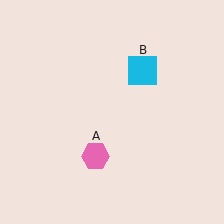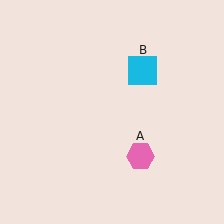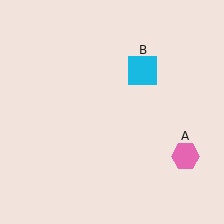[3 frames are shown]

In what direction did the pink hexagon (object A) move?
The pink hexagon (object A) moved right.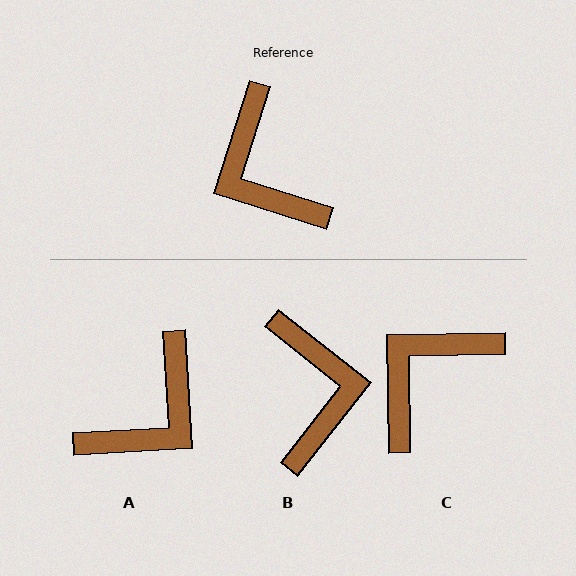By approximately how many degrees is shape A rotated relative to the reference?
Approximately 111 degrees counter-clockwise.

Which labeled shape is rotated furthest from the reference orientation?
B, about 159 degrees away.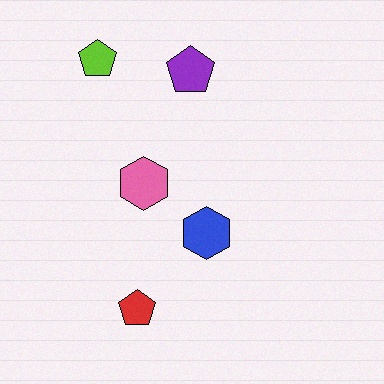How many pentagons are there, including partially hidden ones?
There are 3 pentagons.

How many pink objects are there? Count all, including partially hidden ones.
There is 1 pink object.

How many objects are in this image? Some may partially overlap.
There are 5 objects.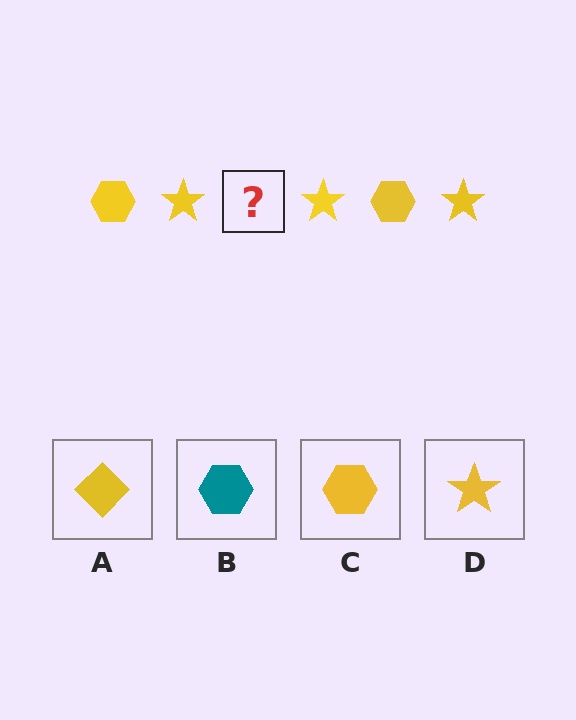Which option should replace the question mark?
Option C.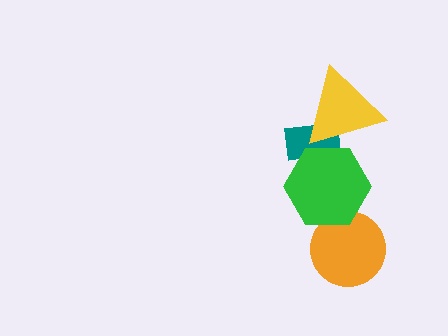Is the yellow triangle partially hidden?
Yes, it is partially covered by another shape.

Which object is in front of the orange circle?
The green hexagon is in front of the orange circle.